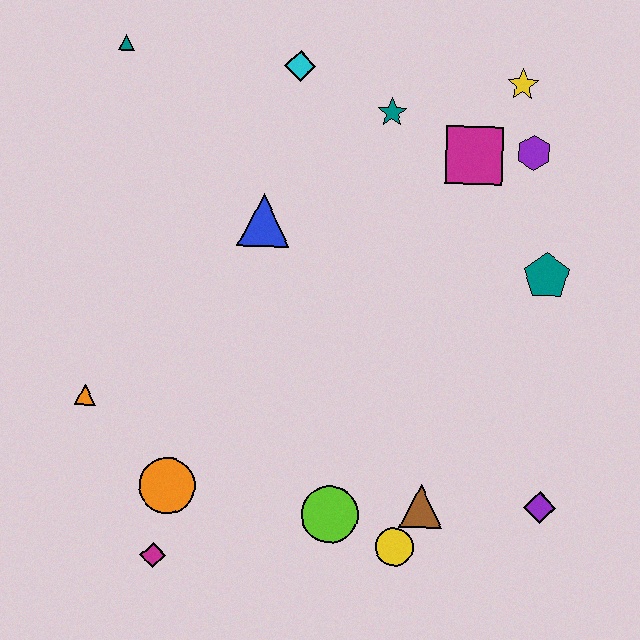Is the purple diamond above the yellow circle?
Yes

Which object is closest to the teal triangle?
The cyan diamond is closest to the teal triangle.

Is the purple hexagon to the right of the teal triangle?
Yes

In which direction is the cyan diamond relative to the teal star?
The cyan diamond is to the left of the teal star.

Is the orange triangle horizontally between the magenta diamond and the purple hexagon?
No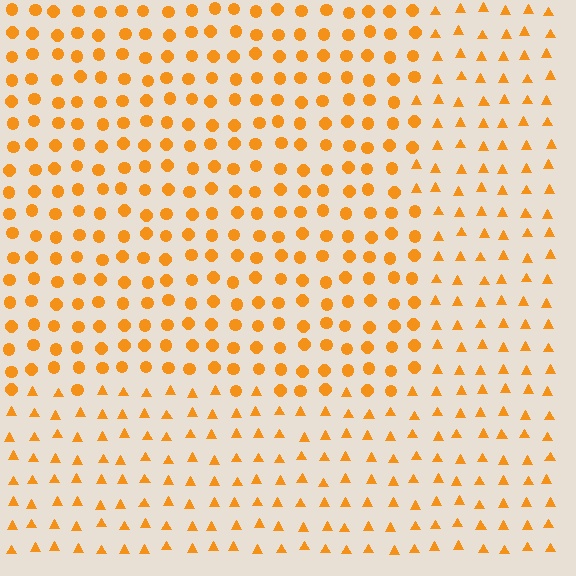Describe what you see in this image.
The image is filled with small orange elements arranged in a uniform grid. A rectangle-shaped region contains circles, while the surrounding area contains triangles. The boundary is defined purely by the change in element shape.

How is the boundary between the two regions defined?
The boundary is defined by a change in element shape: circles inside vs. triangles outside. All elements share the same color and spacing.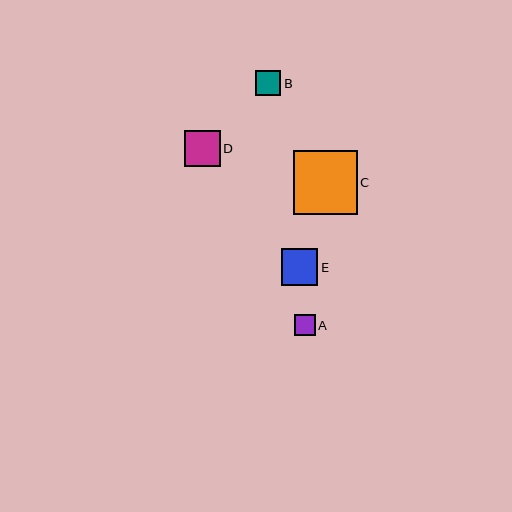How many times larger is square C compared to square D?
Square C is approximately 1.8 times the size of square D.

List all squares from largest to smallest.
From largest to smallest: C, E, D, B, A.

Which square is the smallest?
Square A is the smallest with a size of approximately 21 pixels.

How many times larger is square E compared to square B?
Square E is approximately 1.5 times the size of square B.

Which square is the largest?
Square C is the largest with a size of approximately 64 pixels.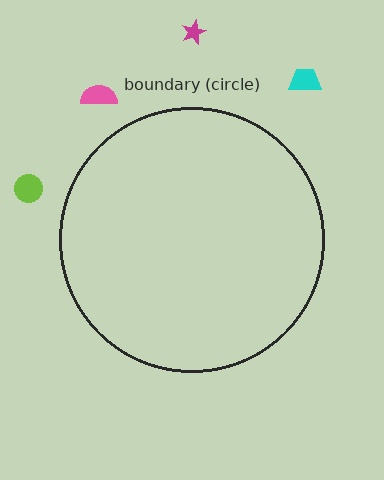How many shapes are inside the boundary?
0 inside, 4 outside.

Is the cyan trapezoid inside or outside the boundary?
Outside.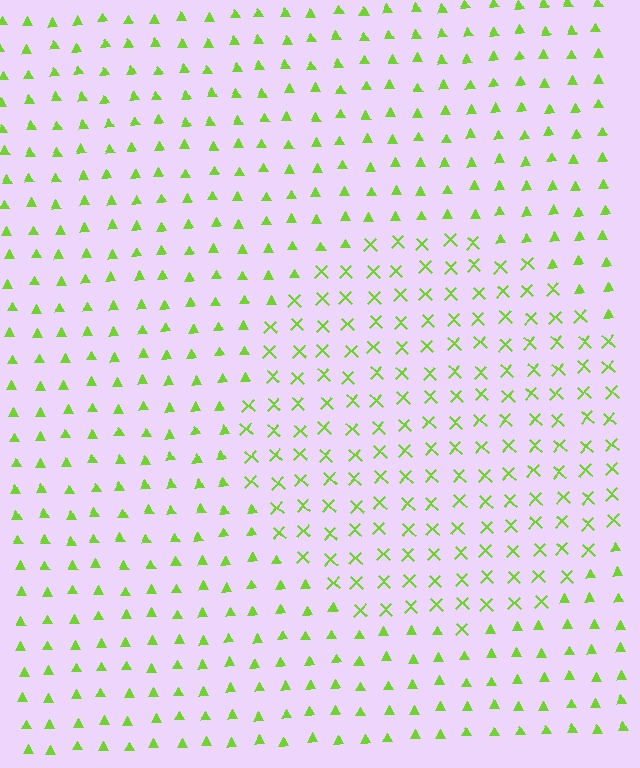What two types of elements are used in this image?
The image uses X marks inside the circle region and triangles outside it.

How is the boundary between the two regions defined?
The boundary is defined by a change in element shape: X marks inside vs. triangles outside. All elements share the same color and spacing.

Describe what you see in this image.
The image is filled with small lime elements arranged in a uniform grid. A circle-shaped region contains X marks, while the surrounding area contains triangles. The boundary is defined purely by the change in element shape.